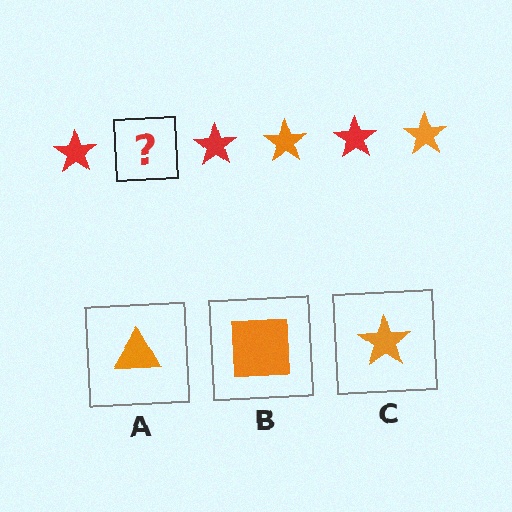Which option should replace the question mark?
Option C.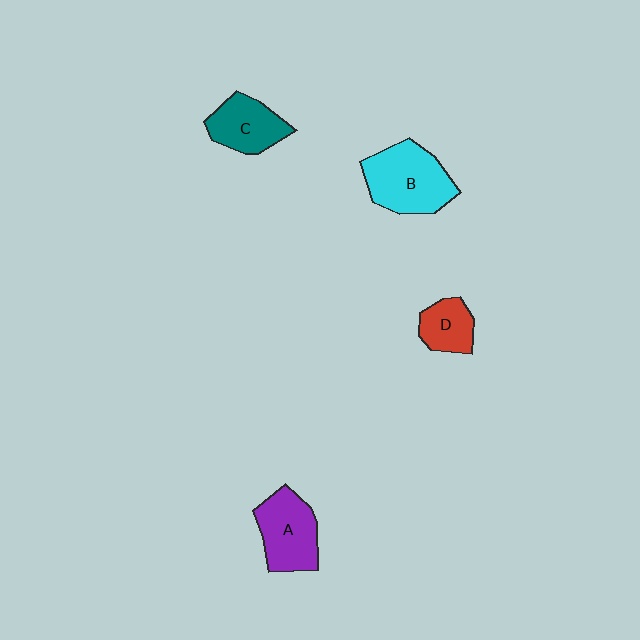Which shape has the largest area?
Shape B (cyan).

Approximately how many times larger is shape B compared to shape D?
Approximately 2.0 times.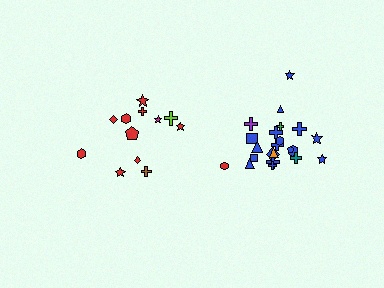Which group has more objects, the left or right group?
The right group.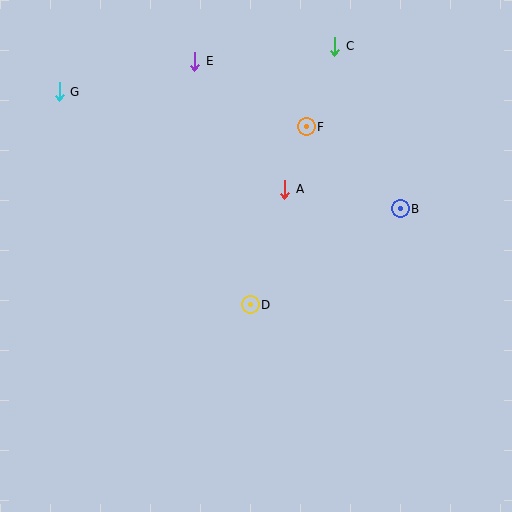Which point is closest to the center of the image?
Point D at (250, 305) is closest to the center.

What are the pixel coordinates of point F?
Point F is at (306, 127).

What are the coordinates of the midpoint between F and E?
The midpoint between F and E is at (251, 94).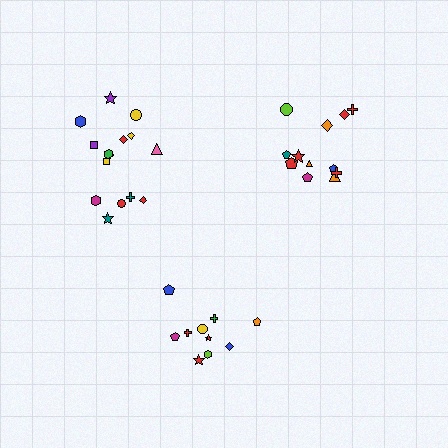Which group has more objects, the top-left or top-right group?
The top-left group.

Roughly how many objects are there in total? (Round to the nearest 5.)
Roughly 35 objects in total.